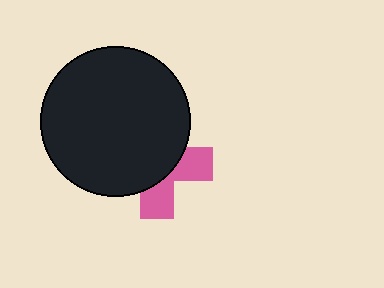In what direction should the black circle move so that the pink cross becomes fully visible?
The black circle should move toward the upper-left. That is the shortest direction to clear the overlap and leave the pink cross fully visible.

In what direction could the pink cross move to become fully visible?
The pink cross could move toward the lower-right. That would shift it out from behind the black circle entirely.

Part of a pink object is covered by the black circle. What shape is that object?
It is a cross.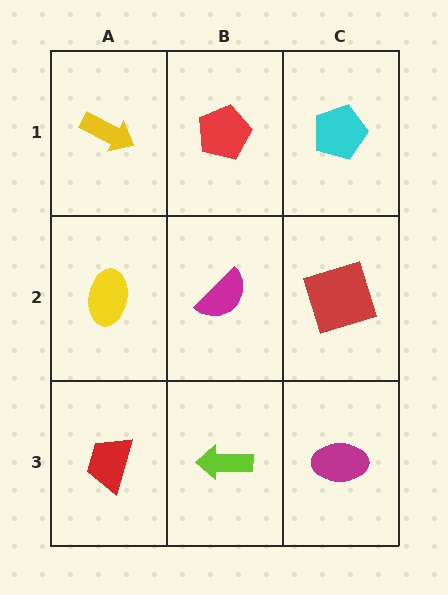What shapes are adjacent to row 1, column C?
A red square (row 2, column C), a red pentagon (row 1, column B).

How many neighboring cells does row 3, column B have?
3.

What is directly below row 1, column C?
A red square.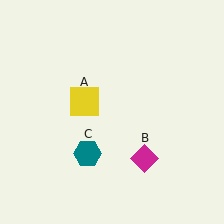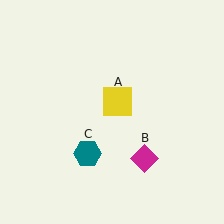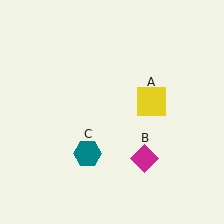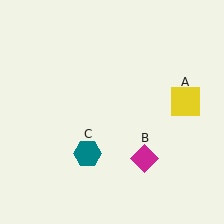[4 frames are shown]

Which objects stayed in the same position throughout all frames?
Magenta diamond (object B) and teal hexagon (object C) remained stationary.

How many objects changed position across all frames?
1 object changed position: yellow square (object A).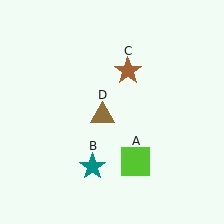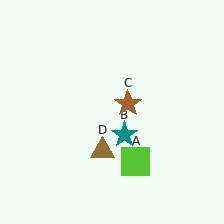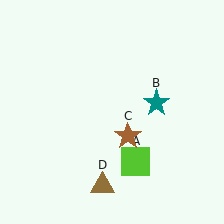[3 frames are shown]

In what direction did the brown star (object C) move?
The brown star (object C) moved down.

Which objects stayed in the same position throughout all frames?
Lime square (object A) remained stationary.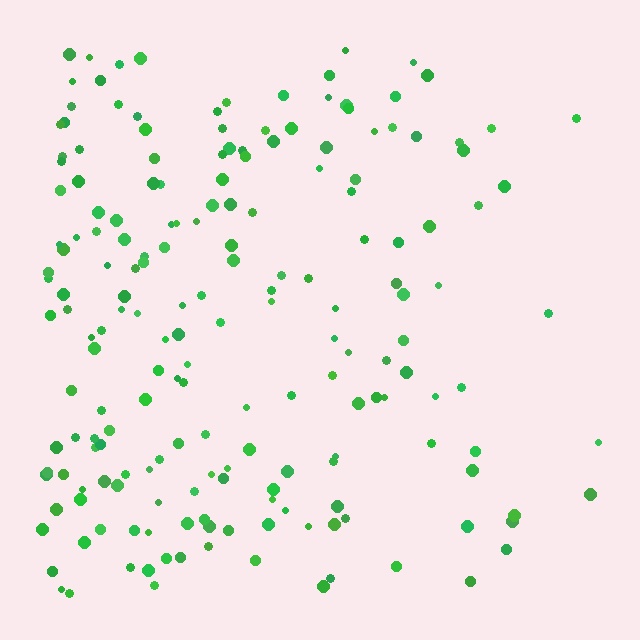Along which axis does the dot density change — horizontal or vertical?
Horizontal.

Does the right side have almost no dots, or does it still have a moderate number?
Still a moderate number, just noticeably fewer than the left.